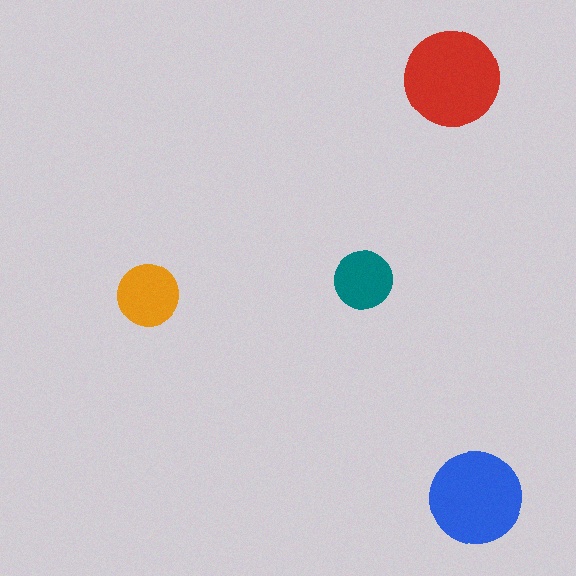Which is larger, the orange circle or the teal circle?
The orange one.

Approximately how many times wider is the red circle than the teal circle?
About 1.5 times wider.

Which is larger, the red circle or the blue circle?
The red one.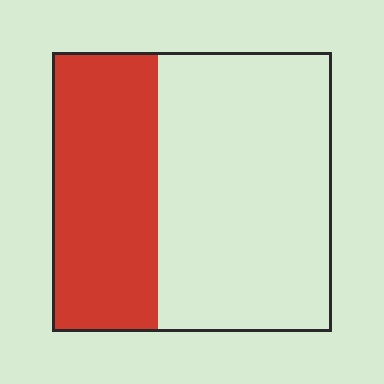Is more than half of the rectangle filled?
No.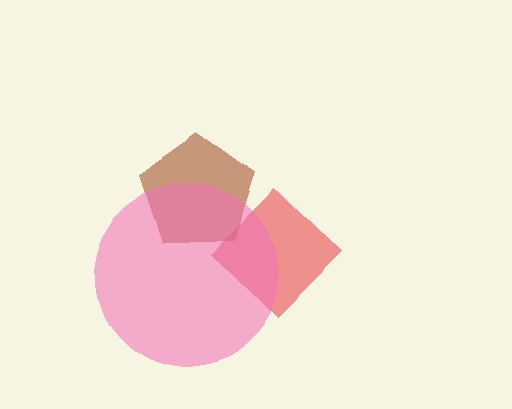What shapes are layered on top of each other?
The layered shapes are: a red diamond, a brown pentagon, a pink circle.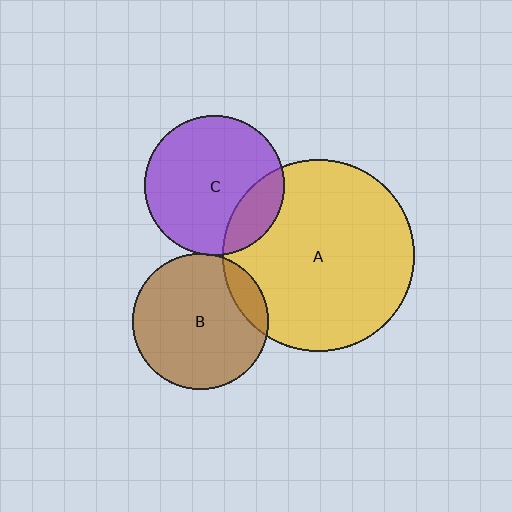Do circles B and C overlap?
Yes.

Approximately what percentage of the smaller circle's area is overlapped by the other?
Approximately 5%.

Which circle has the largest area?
Circle A (yellow).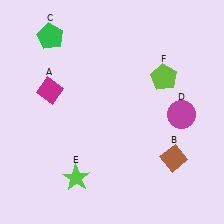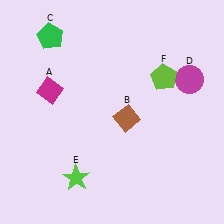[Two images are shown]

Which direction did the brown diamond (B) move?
The brown diamond (B) moved left.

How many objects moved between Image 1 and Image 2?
2 objects moved between the two images.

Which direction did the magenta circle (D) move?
The magenta circle (D) moved up.